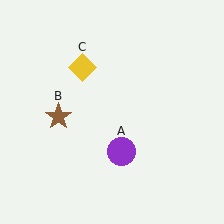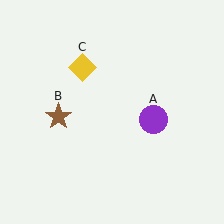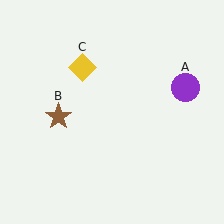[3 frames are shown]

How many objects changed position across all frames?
1 object changed position: purple circle (object A).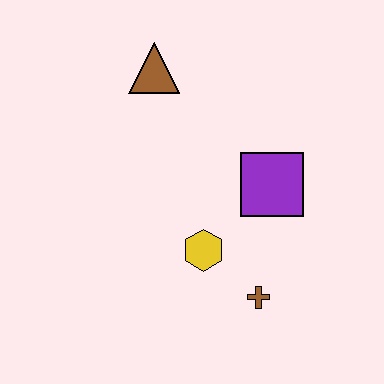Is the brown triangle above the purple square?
Yes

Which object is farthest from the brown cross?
The brown triangle is farthest from the brown cross.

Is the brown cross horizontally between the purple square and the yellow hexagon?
Yes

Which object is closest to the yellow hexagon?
The brown cross is closest to the yellow hexagon.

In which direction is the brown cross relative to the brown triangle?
The brown cross is below the brown triangle.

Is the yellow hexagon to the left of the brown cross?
Yes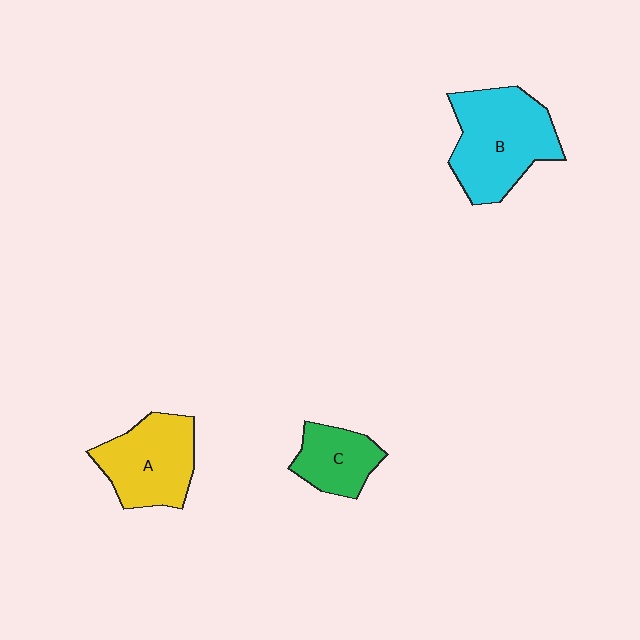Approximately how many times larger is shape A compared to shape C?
Approximately 1.5 times.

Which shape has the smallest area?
Shape C (green).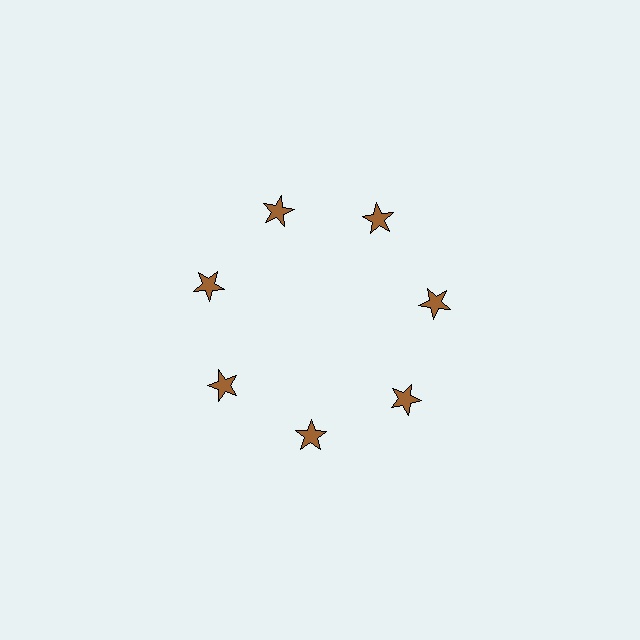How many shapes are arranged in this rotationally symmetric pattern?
There are 7 shapes, arranged in 7 groups of 1.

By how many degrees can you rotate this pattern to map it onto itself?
The pattern maps onto itself every 51 degrees of rotation.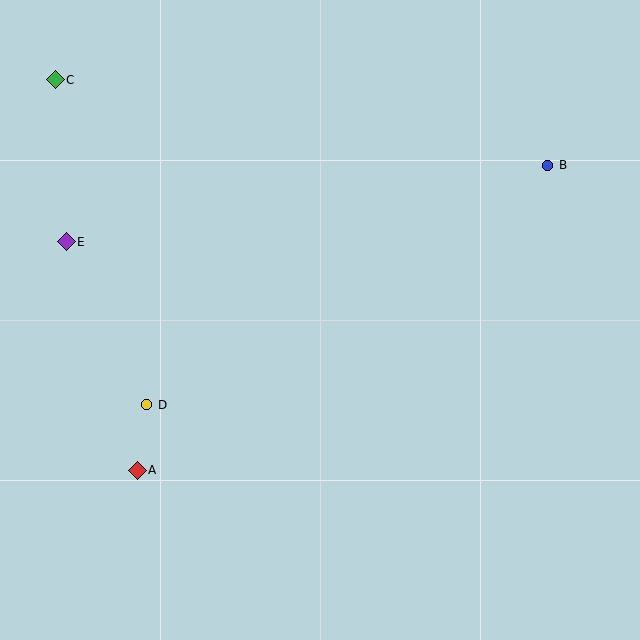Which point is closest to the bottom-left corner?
Point A is closest to the bottom-left corner.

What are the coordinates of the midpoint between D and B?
The midpoint between D and B is at (347, 285).